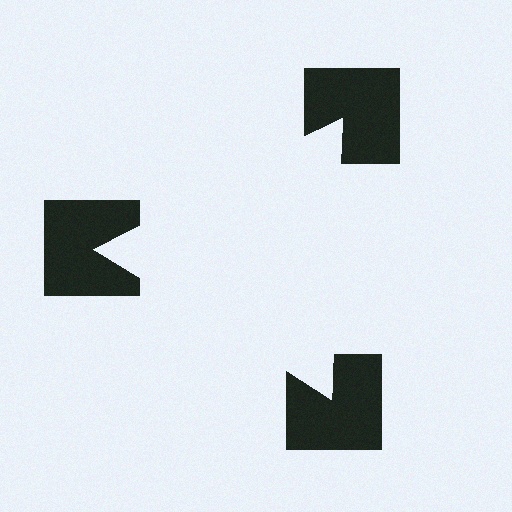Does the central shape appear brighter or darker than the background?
It typically appears slightly brighter than the background, even though no actual brightness change is drawn.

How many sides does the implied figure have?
3 sides.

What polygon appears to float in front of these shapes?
An illusory triangle — its edges are inferred from the aligned wedge cuts in the notched squares, not physically drawn.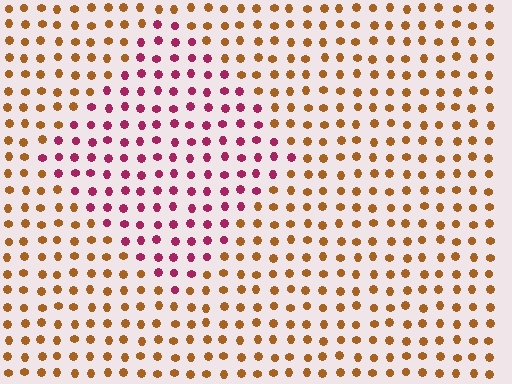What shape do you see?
I see a diamond.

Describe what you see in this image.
The image is filled with small brown elements in a uniform arrangement. A diamond-shaped region is visible where the elements are tinted to a slightly different hue, forming a subtle color boundary.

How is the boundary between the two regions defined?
The boundary is defined purely by a slight shift in hue (about 58 degrees). Spacing, size, and orientation are identical on both sides.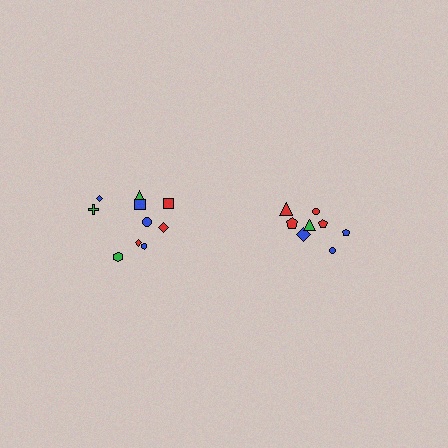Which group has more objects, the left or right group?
The left group.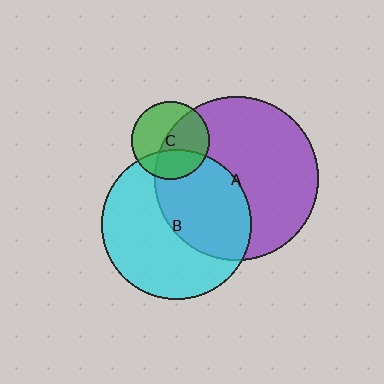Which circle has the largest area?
Circle A (purple).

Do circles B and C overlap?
Yes.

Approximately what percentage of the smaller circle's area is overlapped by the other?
Approximately 30%.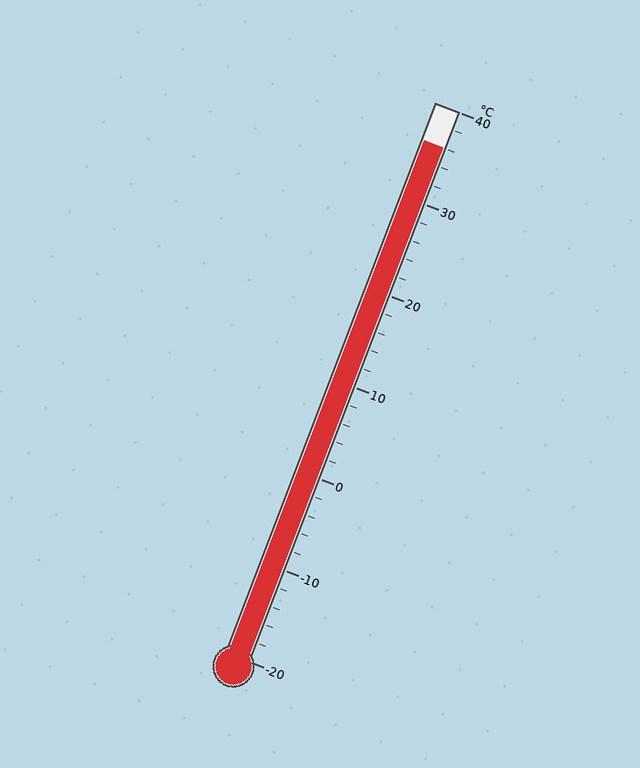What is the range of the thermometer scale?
The thermometer scale ranges from -20°C to 40°C.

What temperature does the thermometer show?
The thermometer shows approximately 36°C.